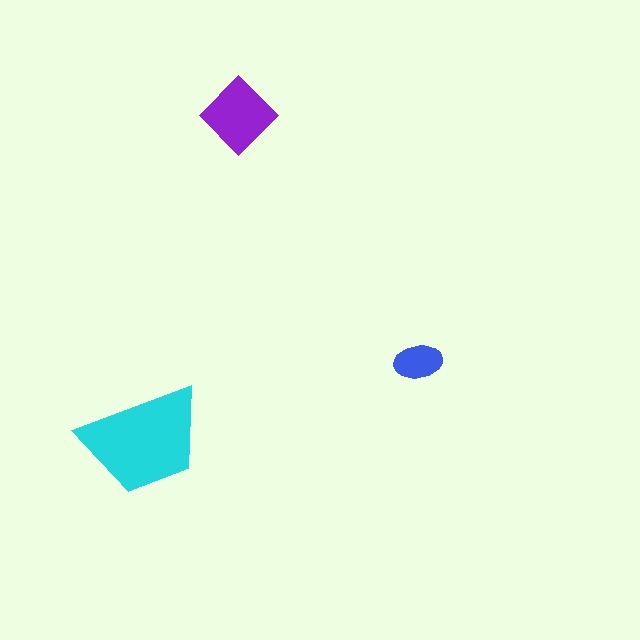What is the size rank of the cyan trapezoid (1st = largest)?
1st.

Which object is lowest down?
The cyan trapezoid is bottommost.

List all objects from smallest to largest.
The blue ellipse, the purple diamond, the cyan trapezoid.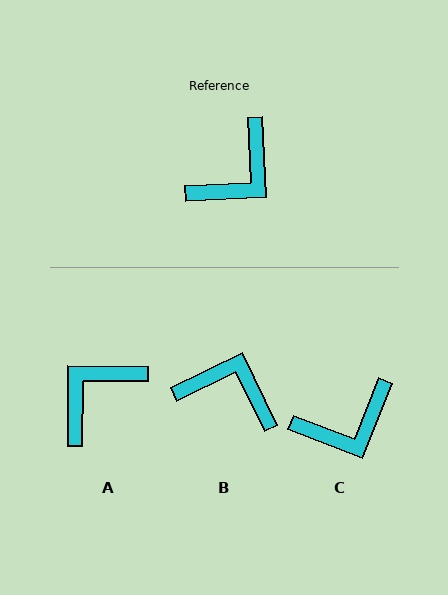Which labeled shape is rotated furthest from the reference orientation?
A, about 177 degrees away.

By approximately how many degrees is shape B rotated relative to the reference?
Approximately 113 degrees counter-clockwise.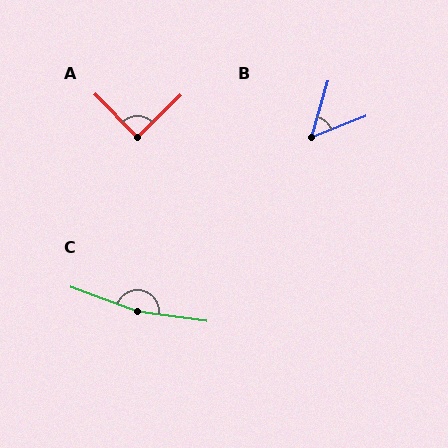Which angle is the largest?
C, at approximately 168 degrees.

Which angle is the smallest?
B, at approximately 52 degrees.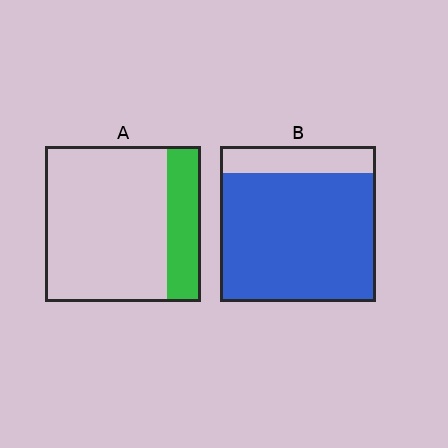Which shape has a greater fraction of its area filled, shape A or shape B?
Shape B.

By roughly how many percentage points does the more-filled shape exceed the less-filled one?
By roughly 60 percentage points (B over A).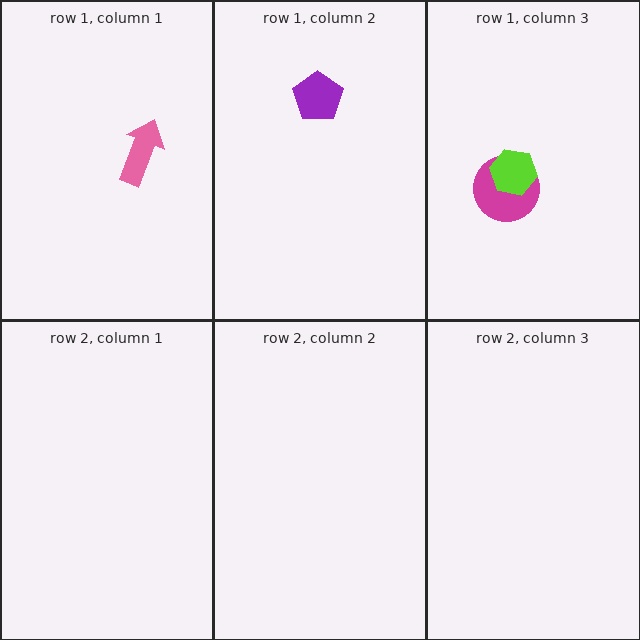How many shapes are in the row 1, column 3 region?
2.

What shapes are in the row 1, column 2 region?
The purple pentagon.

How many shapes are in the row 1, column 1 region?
1.